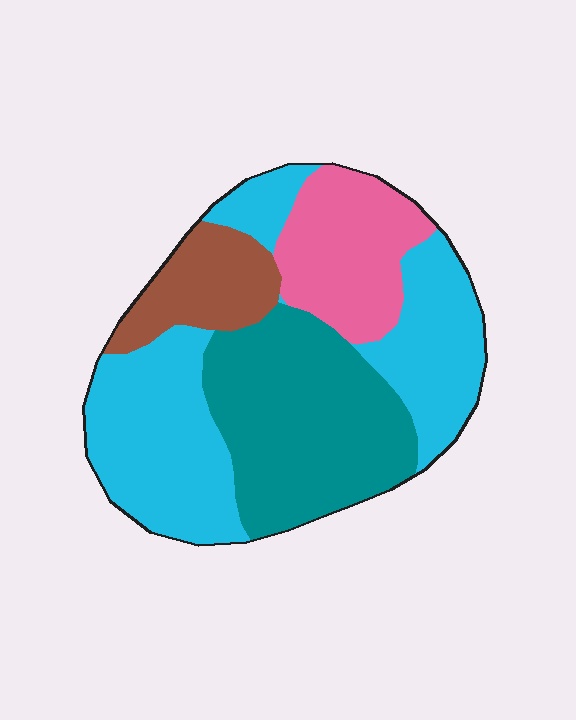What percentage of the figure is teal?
Teal covers around 30% of the figure.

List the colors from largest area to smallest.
From largest to smallest: cyan, teal, pink, brown.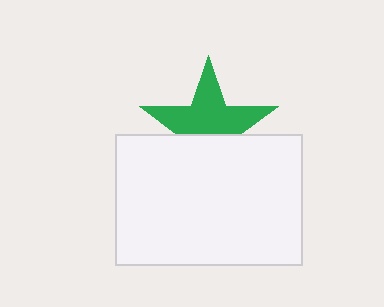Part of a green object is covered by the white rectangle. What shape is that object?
It is a star.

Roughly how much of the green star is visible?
About half of it is visible (roughly 59%).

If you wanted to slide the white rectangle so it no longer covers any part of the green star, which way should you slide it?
Slide it down — that is the most direct way to separate the two shapes.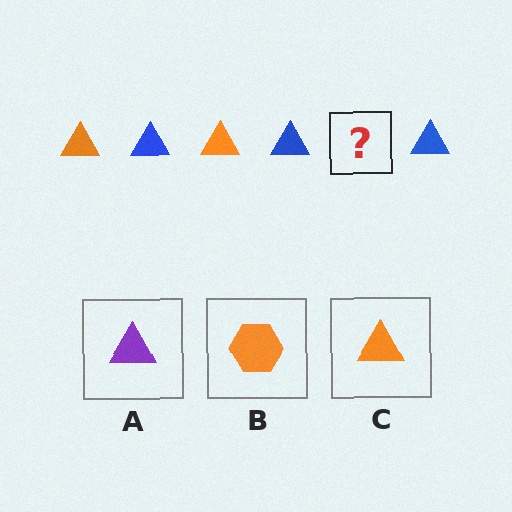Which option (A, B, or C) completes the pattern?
C.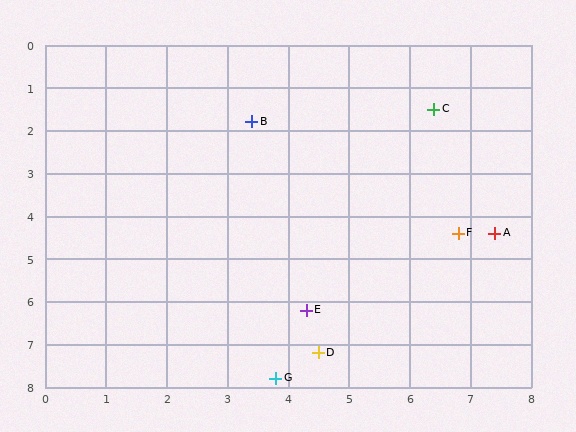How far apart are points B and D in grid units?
Points B and D are about 5.5 grid units apart.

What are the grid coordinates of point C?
Point C is at approximately (6.4, 1.5).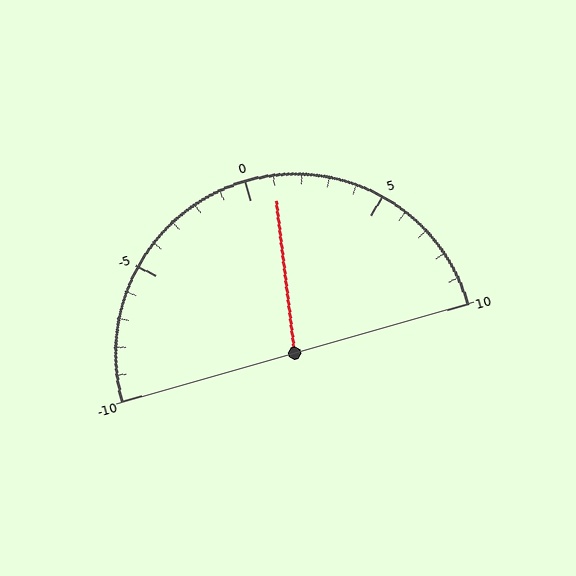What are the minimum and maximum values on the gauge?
The gauge ranges from -10 to 10.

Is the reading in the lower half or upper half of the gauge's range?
The reading is in the upper half of the range (-10 to 10).